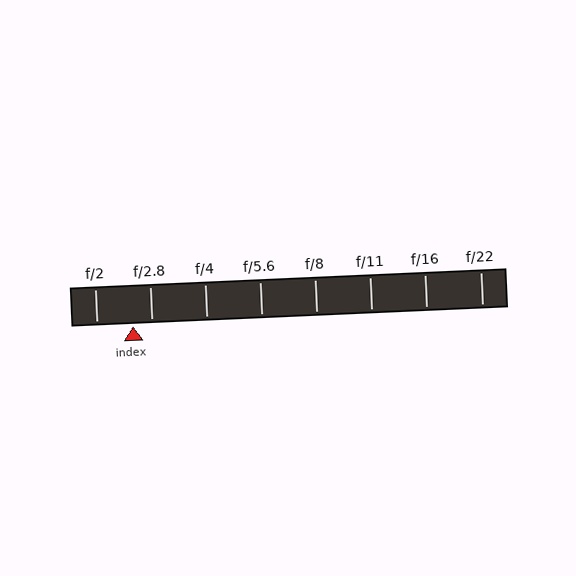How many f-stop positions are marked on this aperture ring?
There are 8 f-stop positions marked.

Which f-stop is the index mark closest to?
The index mark is closest to f/2.8.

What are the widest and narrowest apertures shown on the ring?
The widest aperture shown is f/2 and the narrowest is f/22.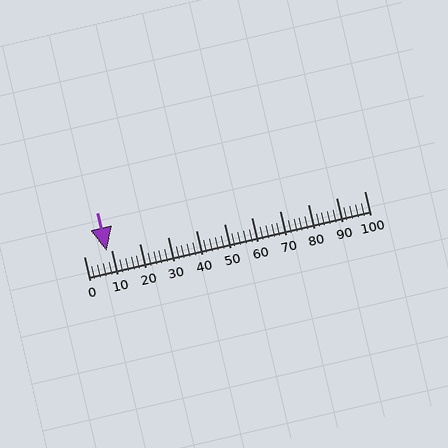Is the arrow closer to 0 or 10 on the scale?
The arrow is closer to 10.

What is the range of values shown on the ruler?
The ruler shows values from 0 to 100.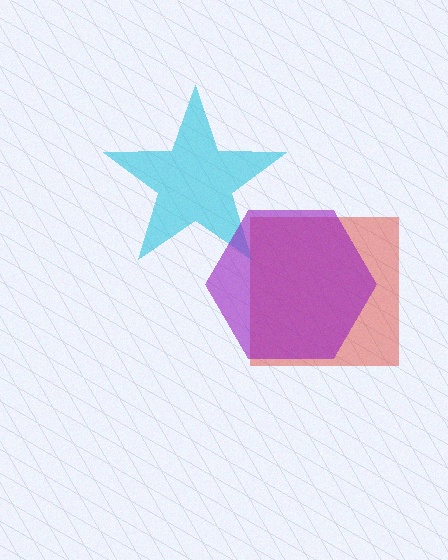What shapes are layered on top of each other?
The layered shapes are: a red square, a cyan star, a purple hexagon.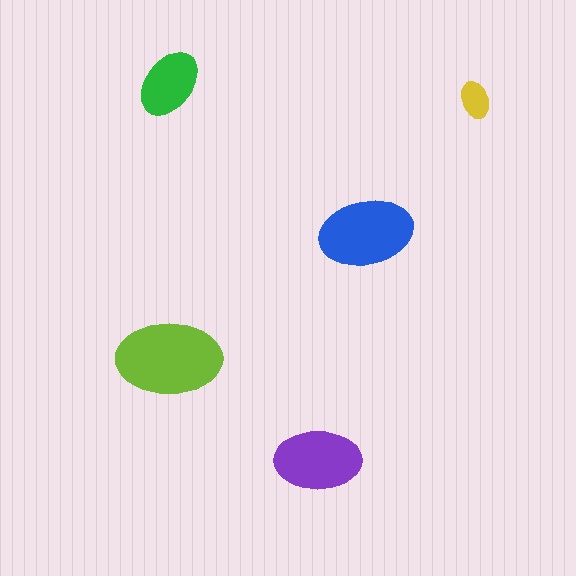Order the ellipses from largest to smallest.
the lime one, the blue one, the purple one, the green one, the yellow one.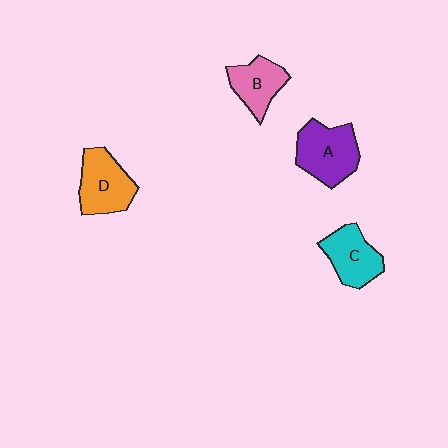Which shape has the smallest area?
Shape B (pink).